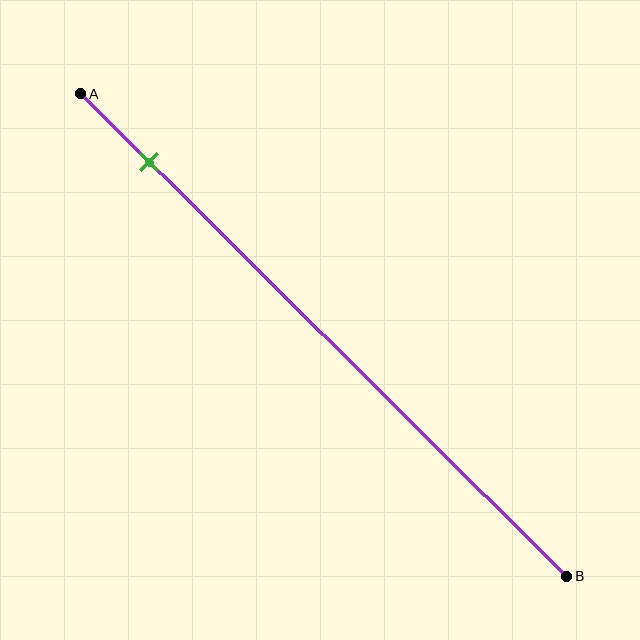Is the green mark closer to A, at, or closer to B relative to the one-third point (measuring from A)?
The green mark is closer to point A than the one-third point of segment AB.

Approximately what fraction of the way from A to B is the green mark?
The green mark is approximately 15% of the way from A to B.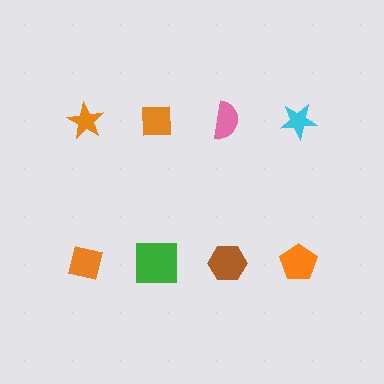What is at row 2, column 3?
A brown hexagon.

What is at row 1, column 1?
An orange star.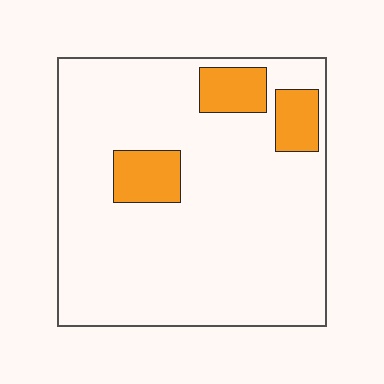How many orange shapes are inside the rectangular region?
3.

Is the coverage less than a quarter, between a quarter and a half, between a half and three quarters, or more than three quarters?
Less than a quarter.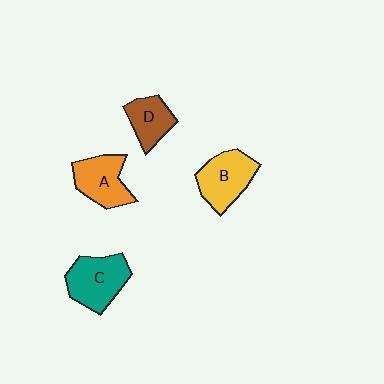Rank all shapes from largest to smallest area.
From largest to smallest: C (teal), B (yellow), A (orange), D (brown).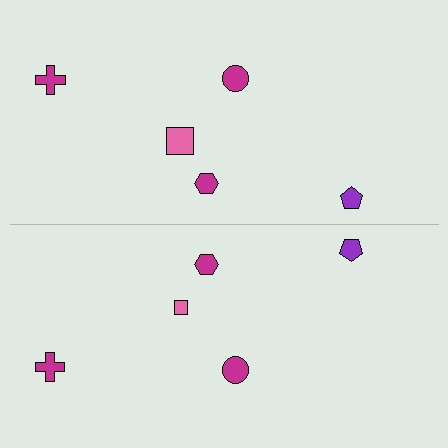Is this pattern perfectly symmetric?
No, the pattern is not perfectly symmetric. The pink square on the bottom side has a different size than its mirror counterpart.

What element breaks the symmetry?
The pink square on the bottom side has a different size than its mirror counterpart.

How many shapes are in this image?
There are 10 shapes in this image.